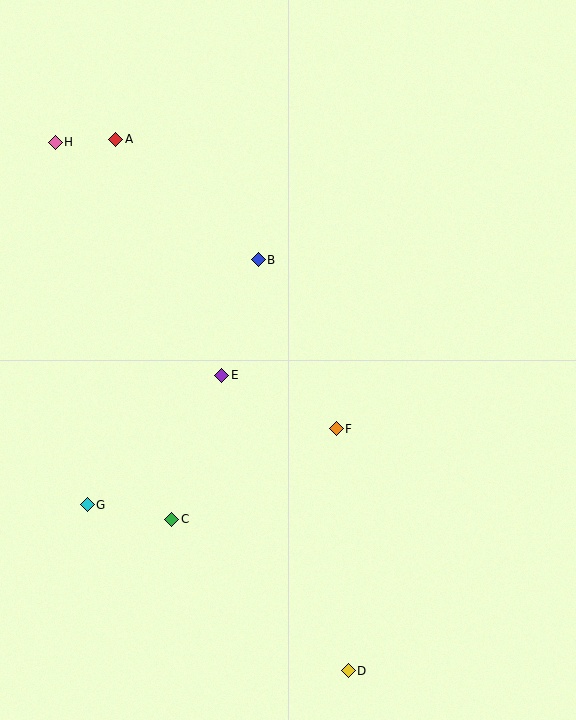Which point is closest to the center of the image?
Point E at (222, 375) is closest to the center.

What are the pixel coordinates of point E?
Point E is at (222, 375).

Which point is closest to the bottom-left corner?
Point G is closest to the bottom-left corner.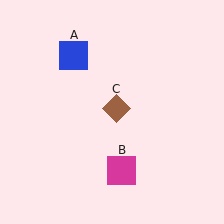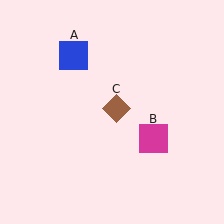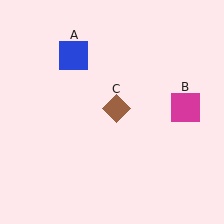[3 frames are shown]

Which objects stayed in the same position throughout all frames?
Blue square (object A) and brown diamond (object C) remained stationary.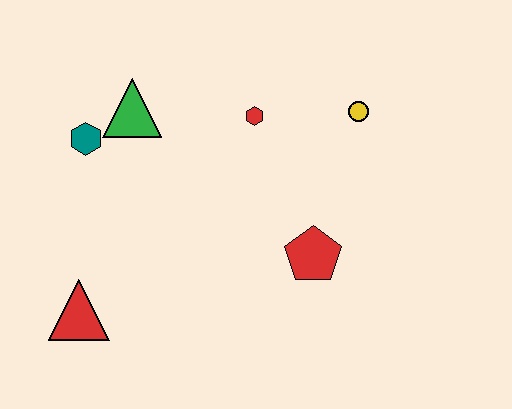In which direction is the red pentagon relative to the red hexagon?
The red pentagon is below the red hexagon.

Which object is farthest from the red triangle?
The yellow circle is farthest from the red triangle.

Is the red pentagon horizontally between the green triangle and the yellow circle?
Yes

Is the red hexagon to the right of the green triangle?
Yes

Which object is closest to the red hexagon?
The yellow circle is closest to the red hexagon.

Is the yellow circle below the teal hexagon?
No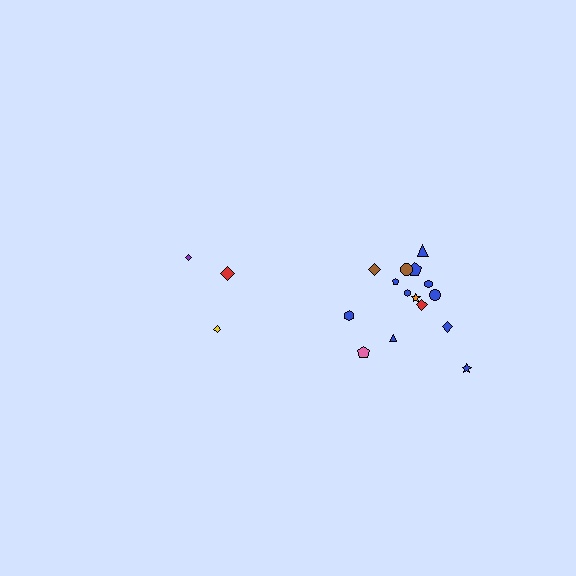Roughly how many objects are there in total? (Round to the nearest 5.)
Roughly 20 objects in total.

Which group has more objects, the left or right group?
The right group.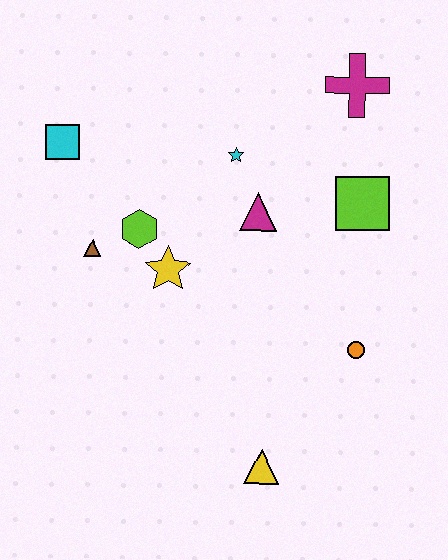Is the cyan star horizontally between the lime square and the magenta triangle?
No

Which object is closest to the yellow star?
The lime hexagon is closest to the yellow star.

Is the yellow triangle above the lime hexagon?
No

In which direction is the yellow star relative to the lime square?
The yellow star is to the left of the lime square.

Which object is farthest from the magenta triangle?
The yellow triangle is farthest from the magenta triangle.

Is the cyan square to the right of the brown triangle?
No